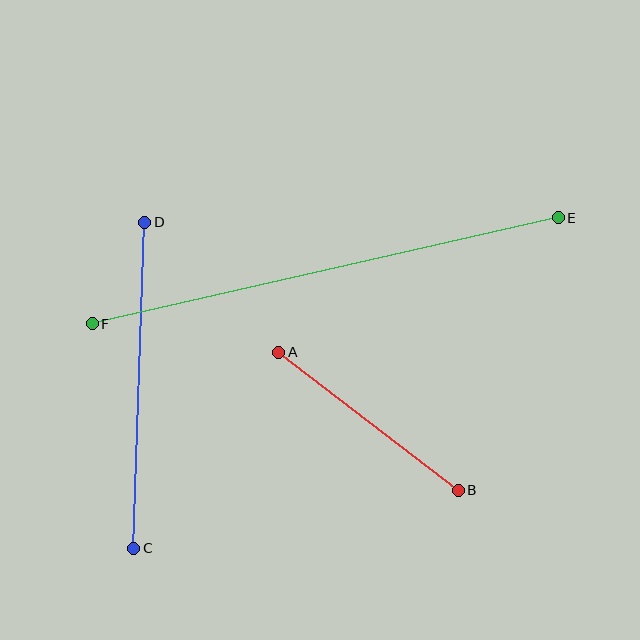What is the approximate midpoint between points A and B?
The midpoint is at approximately (368, 421) pixels.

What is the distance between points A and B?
The distance is approximately 226 pixels.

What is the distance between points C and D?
The distance is approximately 326 pixels.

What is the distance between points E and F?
The distance is approximately 478 pixels.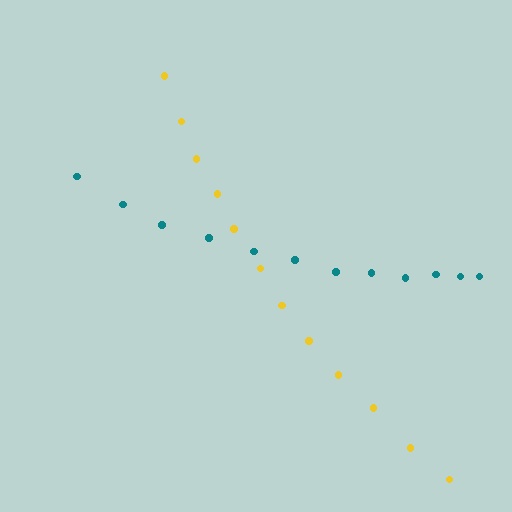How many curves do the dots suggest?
There are 2 distinct paths.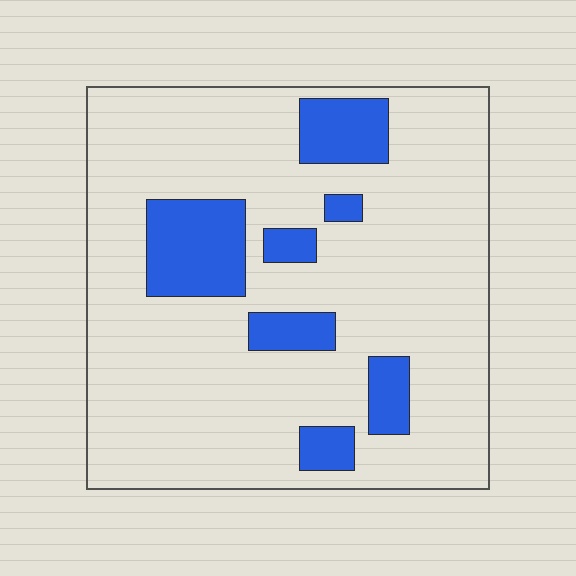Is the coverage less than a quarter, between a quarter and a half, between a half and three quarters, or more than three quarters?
Less than a quarter.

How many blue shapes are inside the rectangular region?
7.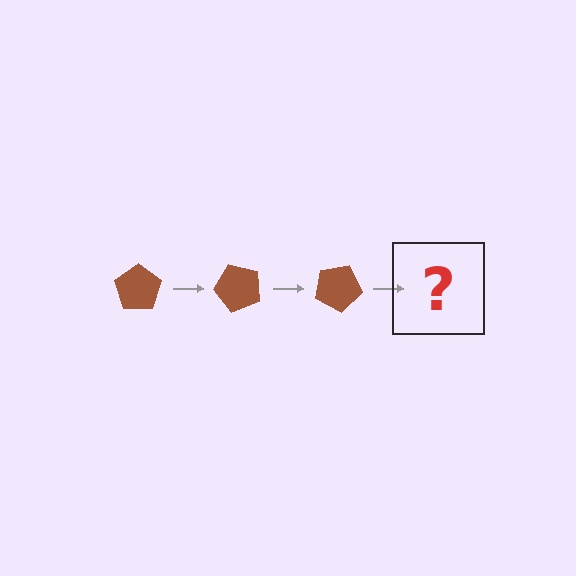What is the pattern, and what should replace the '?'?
The pattern is that the pentagon rotates 50 degrees each step. The '?' should be a brown pentagon rotated 150 degrees.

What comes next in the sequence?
The next element should be a brown pentagon rotated 150 degrees.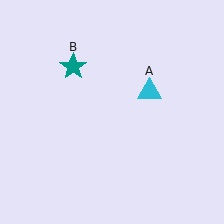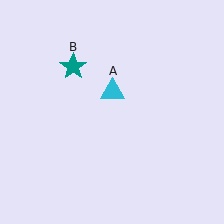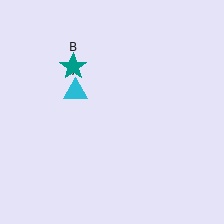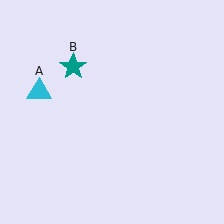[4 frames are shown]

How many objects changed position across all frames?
1 object changed position: cyan triangle (object A).